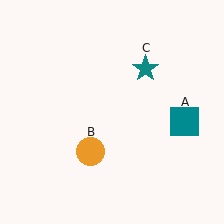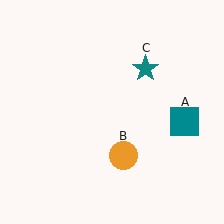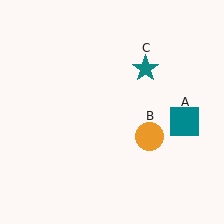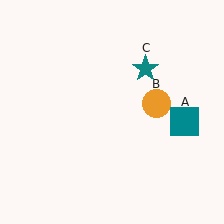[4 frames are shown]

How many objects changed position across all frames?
1 object changed position: orange circle (object B).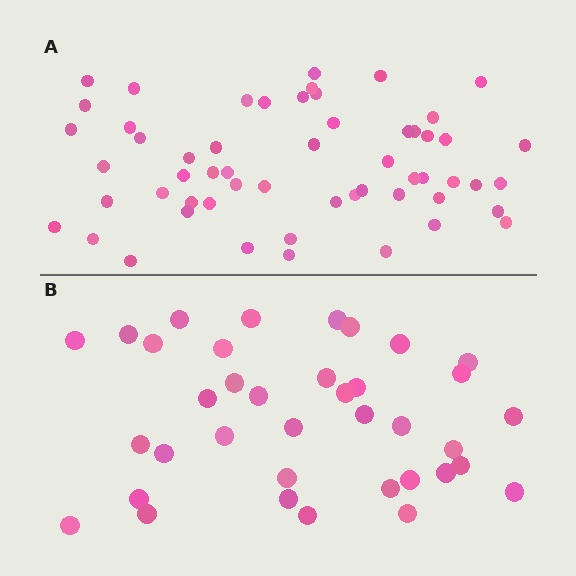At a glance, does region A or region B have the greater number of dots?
Region A (the top region) has more dots.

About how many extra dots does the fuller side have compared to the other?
Region A has approximately 20 more dots than region B.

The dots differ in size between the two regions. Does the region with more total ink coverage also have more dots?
No. Region B has more total ink coverage because its dots are larger, but region A actually contains more individual dots. Total area can be misleading — the number of items is what matters here.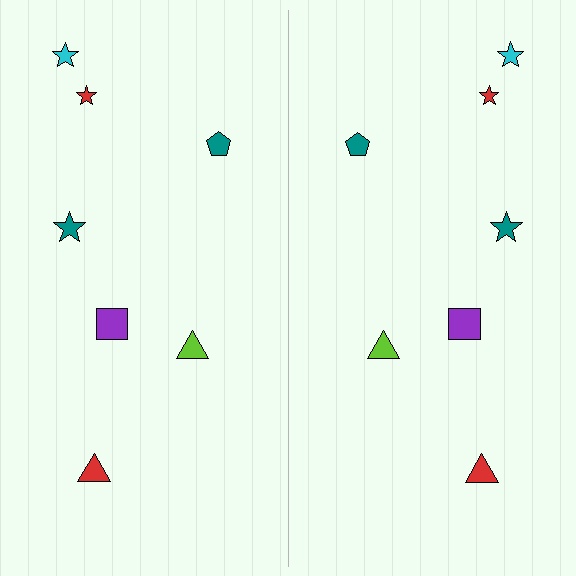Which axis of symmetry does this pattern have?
The pattern has a vertical axis of symmetry running through the center of the image.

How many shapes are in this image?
There are 14 shapes in this image.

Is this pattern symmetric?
Yes, this pattern has bilateral (reflection) symmetry.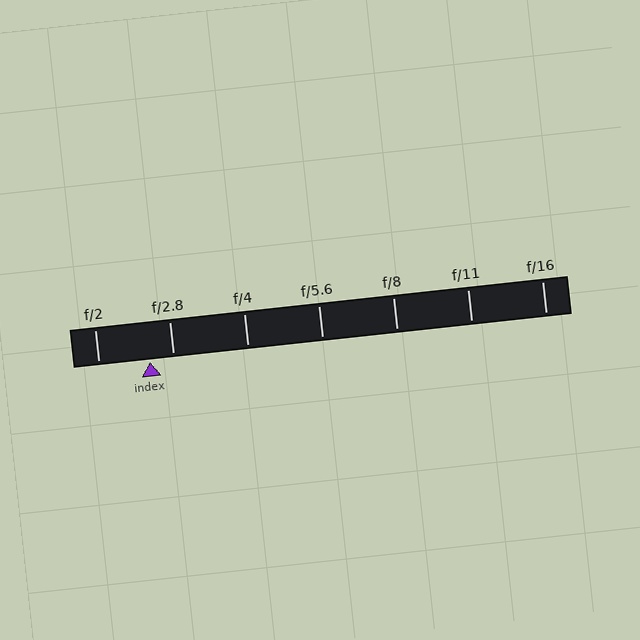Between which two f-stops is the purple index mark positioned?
The index mark is between f/2 and f/2.8.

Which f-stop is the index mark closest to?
The index mark is closest to f/2.8.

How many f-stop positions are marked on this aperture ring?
There are 7 f-stop positions marked.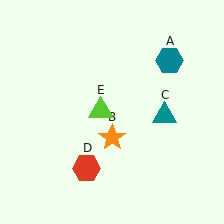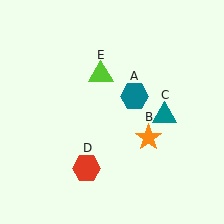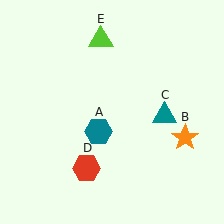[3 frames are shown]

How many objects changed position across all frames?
3 objects changed position: teal hexagon (object A), orange star (object B), lime triangle (object E).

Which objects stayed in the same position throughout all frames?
Teal triangle (object C) and red hexagon (object D) remained stationary.